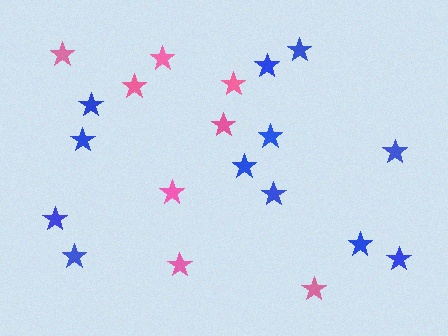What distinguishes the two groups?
There are 2 groups: one group of pink stars (8) and one group of blue stars (12).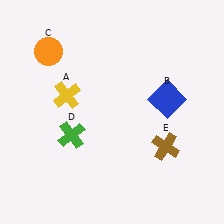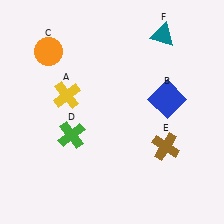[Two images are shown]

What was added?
A teal triangle (F) was added in Image 2.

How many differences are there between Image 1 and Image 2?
There is 1 difference between the two images.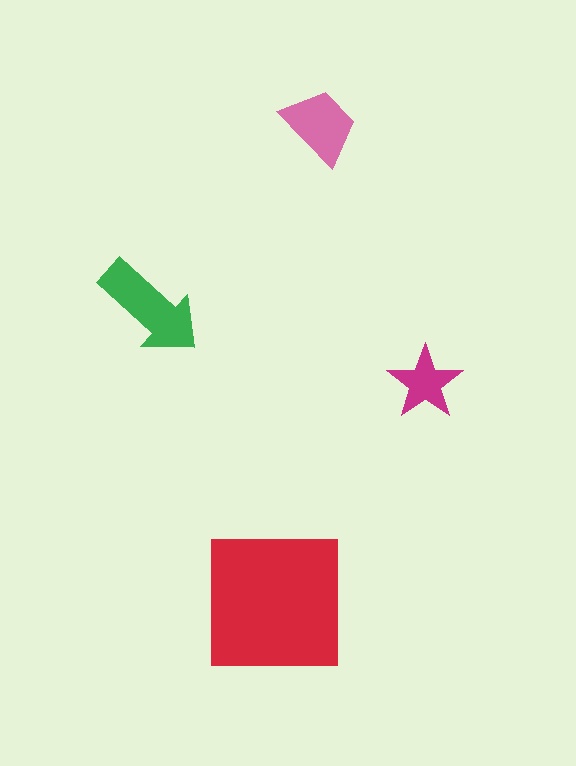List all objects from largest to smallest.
The red square, the green arrow, the pink trapezoid, the magenta star.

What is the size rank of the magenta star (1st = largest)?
4th.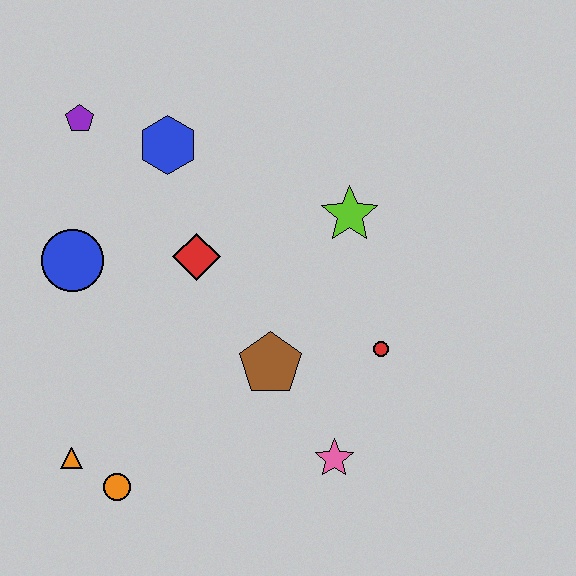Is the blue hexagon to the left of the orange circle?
No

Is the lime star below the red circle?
No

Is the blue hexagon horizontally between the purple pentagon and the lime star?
Yes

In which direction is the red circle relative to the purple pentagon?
The red circle is to the right of the purple pentagon.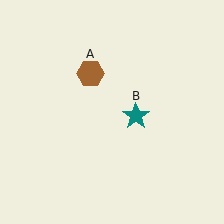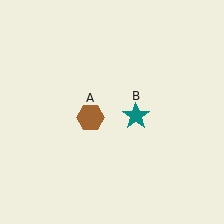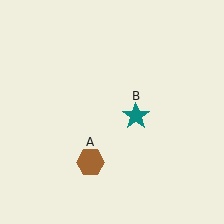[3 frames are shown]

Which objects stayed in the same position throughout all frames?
Teal star (object B) remained stationary.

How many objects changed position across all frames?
1 object changed position: brown hexagon (object A).